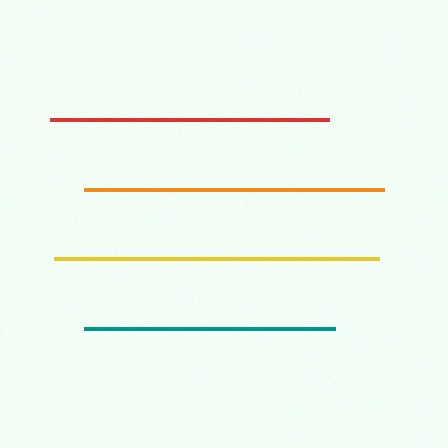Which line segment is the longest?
The yellow line is the longest at approximately 325 pixels.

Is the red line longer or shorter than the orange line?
The orange line is longer than the red line.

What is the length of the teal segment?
The teal segment is approximately 251 pixels long.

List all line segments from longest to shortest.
From longest to shortest: yellow, orange, red, teal.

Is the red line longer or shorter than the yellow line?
The yellow line is longer than the red line.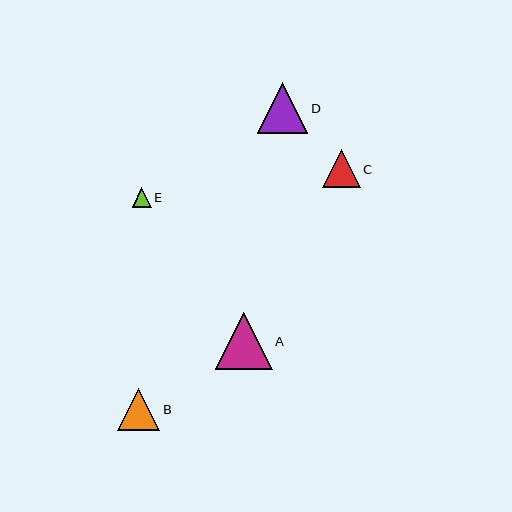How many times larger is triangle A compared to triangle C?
Triangle A is approximately 1.5 times the size of triangle C.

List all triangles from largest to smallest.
From largest to smallest: A, D, B, C, E.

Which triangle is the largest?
Triangle A is the largest with a size of approximately 57 pixels.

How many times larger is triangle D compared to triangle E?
Triangle D is approximately 2.7 times the size of triangle E.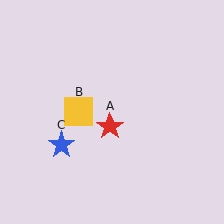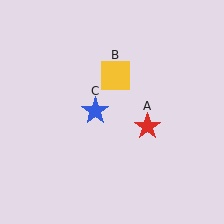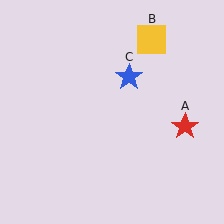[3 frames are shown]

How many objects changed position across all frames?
3 objects changed position: red star (object A), yellow square (object B), blue star (object C).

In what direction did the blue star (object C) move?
The blue star (object C) moved up and to the right.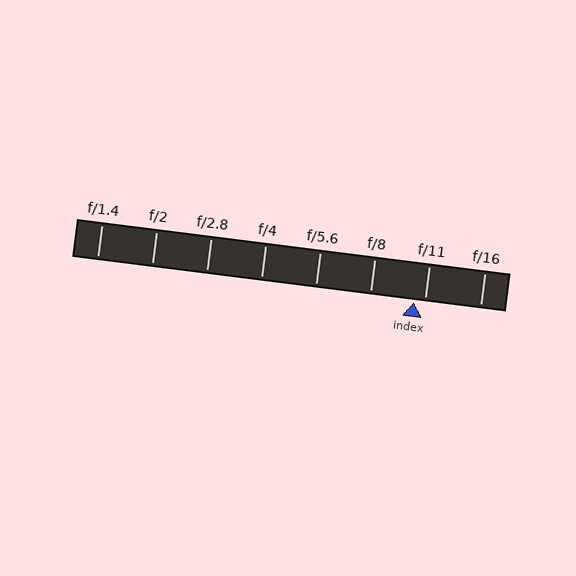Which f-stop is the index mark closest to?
The index mark is closest to f/11.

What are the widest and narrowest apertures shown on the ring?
The widest aperture shown is f/1.4 and the narrowest is f/16.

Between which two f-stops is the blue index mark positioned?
The index mark is between f/8 and f/11.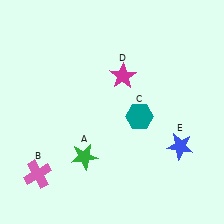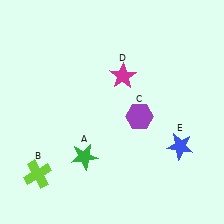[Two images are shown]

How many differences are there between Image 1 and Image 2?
There are 2 differences between the two images.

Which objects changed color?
B changed from pink to lime. C changed from teal to purple.